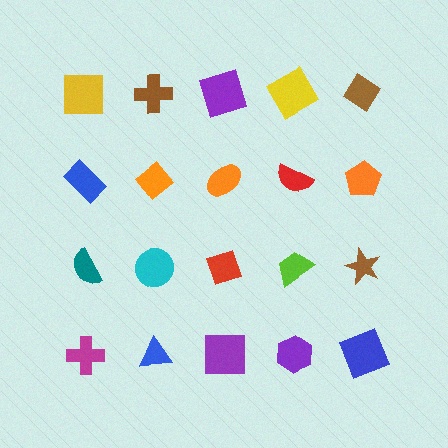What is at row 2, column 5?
An orange pentagon.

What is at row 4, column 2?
A blue triangle.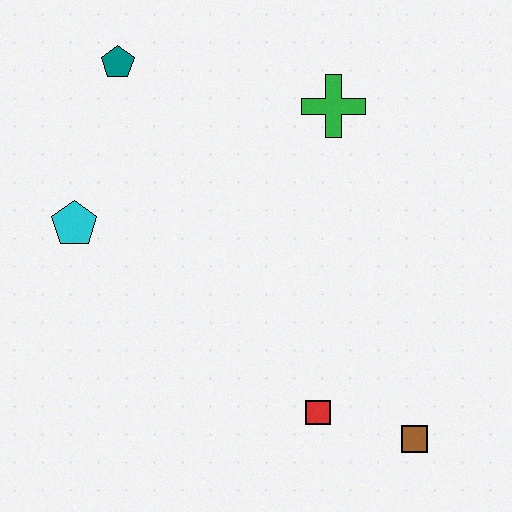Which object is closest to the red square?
The brown square is closest to the red square.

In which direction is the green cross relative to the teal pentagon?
The green cross is to the right of the teal pentagon.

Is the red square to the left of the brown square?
Yes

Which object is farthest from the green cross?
The brown square is farthest from the green cross.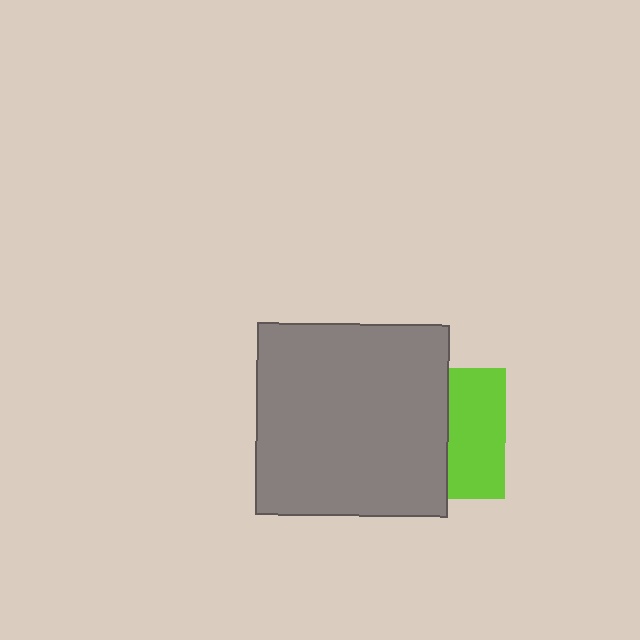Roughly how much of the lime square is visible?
A small part of it is visible (roughly 44%).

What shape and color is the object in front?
The object in front is a gray square.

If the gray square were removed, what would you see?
You would see the complete lime square.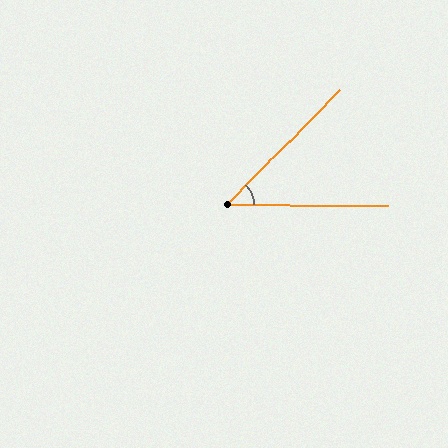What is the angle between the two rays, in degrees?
Approximately 46 degrees.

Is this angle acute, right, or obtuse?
It is acute.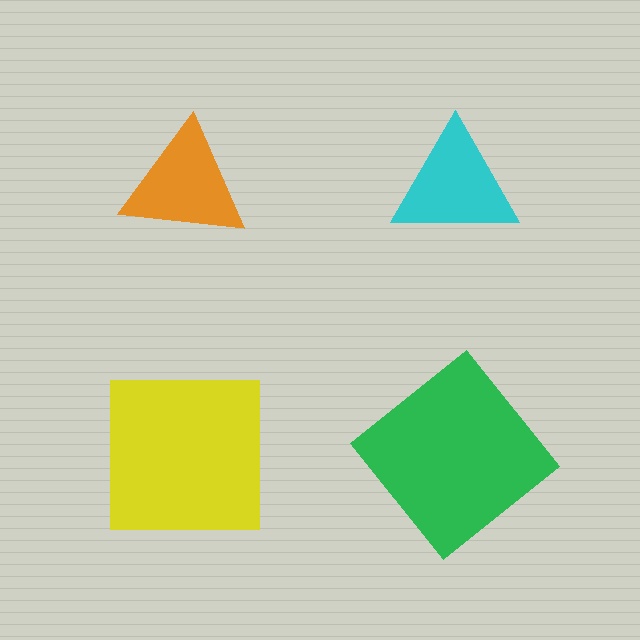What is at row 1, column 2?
A cyan triangle.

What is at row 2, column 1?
A yellow square.